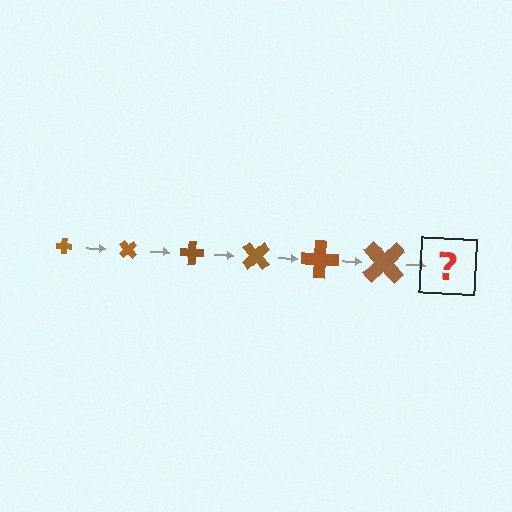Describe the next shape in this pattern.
It should be a cross, larger than the previous one and rotated 270 degrees from the start.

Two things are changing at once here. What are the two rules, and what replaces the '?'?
The two rules are that the cross grows larger each step and it rotates 45 degrees each step. The '?' should be a cross, larger than the previous one and rotated 270 degrees from the start.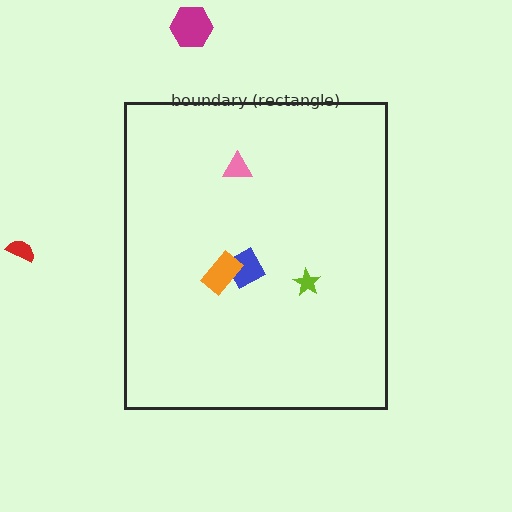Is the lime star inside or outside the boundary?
Inside.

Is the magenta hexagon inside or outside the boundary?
Outside.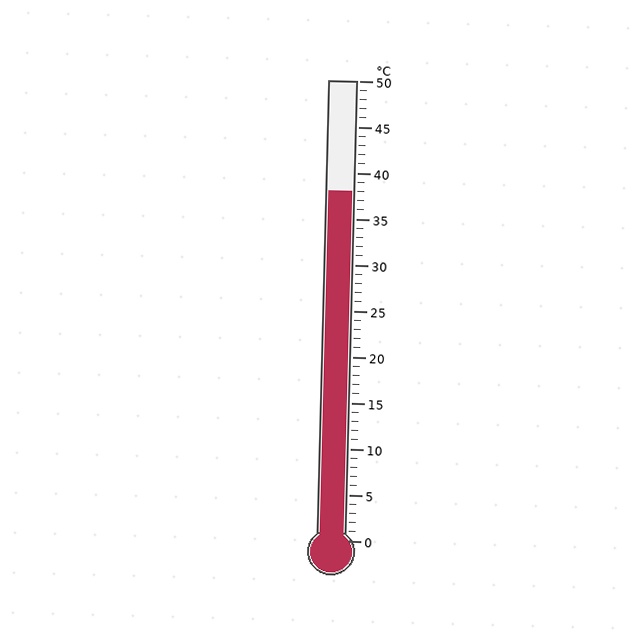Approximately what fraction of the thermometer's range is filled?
The thermometer is filled to approximately 75% of its range.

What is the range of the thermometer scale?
The thermometer scale ranges from 0°C to 50°C.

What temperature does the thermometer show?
The thermometer shows approximately 38°C.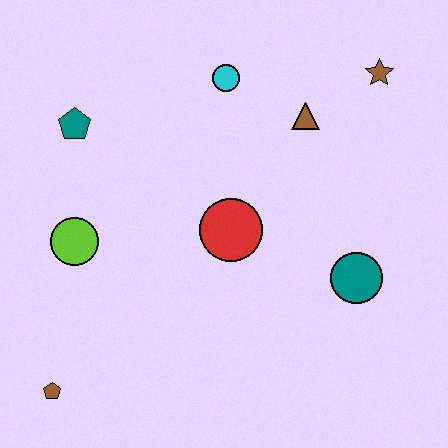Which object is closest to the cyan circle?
The brown triangle is closest to the cyan circle.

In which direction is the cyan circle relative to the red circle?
The cyan circle is above the red circle.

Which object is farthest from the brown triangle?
The brown pentagon is farthest from the brown triangle.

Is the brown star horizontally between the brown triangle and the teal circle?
No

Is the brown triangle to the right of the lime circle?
Yes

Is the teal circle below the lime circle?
Yes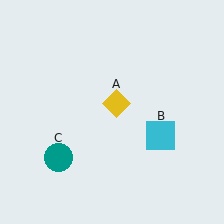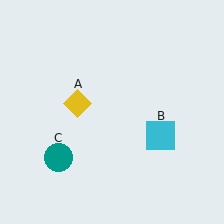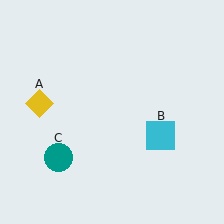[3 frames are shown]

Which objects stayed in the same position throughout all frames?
Cyan square (object B) and teal circle (object C) remained stationary.